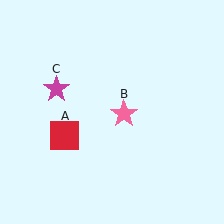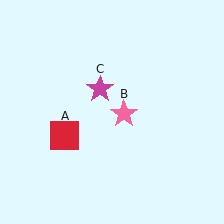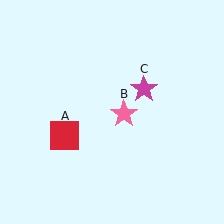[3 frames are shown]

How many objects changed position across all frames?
1 object changed position: magenta star (object C).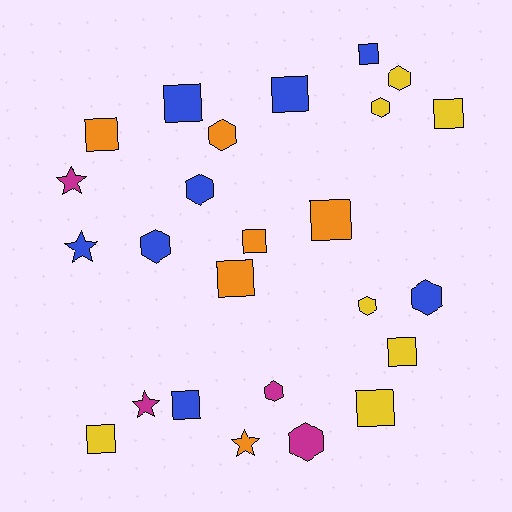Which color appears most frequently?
Blue, with 8 objects.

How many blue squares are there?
There are 4 blue squares.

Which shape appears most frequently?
Square, with 12 objects.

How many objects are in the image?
There are 25 objects.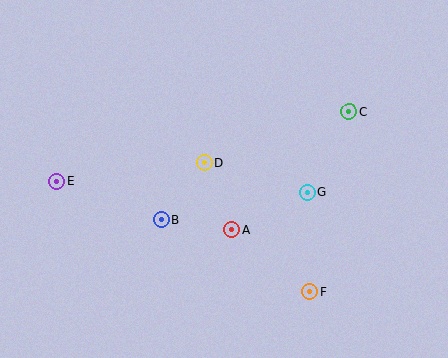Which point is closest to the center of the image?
Point D at (204, 162) is closest to the center.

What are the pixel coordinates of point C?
Point C is at (349, 112).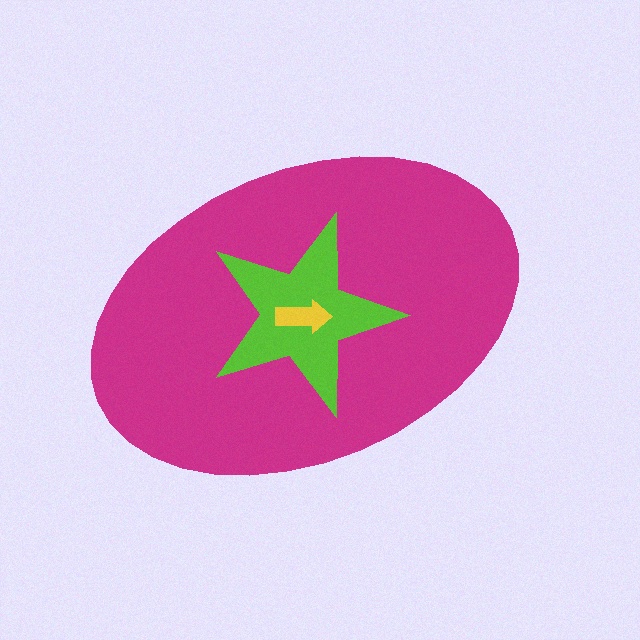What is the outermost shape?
The magenta ellipse.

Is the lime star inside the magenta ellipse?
Yes.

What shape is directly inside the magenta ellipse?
The lime star.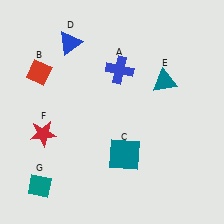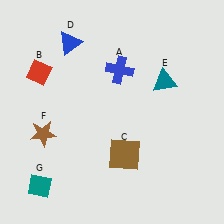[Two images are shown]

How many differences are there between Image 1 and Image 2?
There are 2 differences between the two images.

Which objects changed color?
C changed from teal to brown. F changed from red to brown.